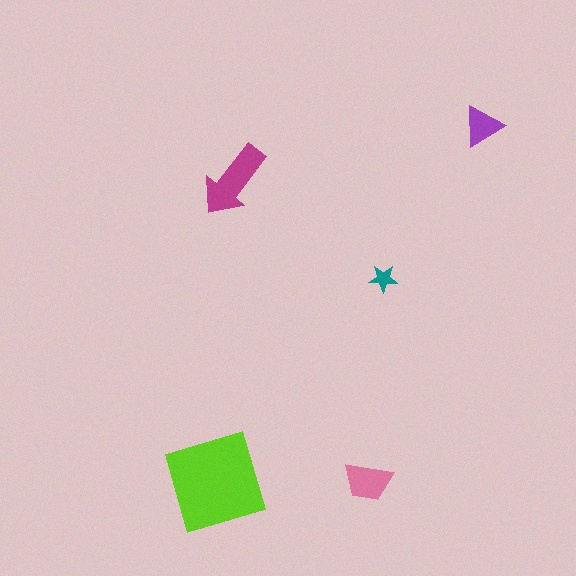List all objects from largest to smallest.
The lime diamond, the magenta arrow, the pink trapezoid, the purple triangle, the teal star.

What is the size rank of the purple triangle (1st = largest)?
4th.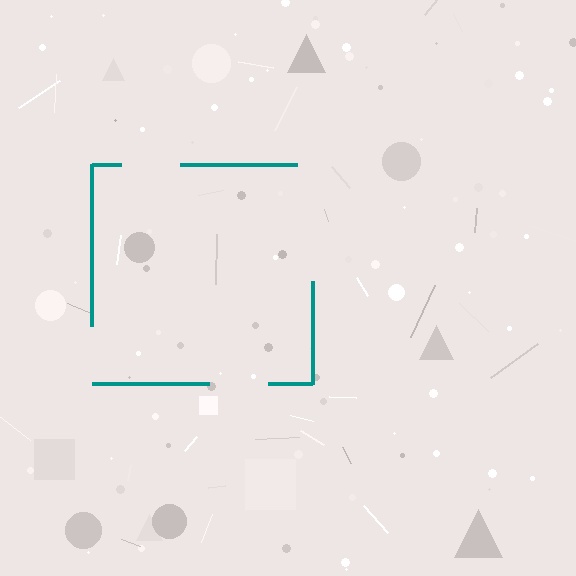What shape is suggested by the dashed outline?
The dashed outline suggests a square.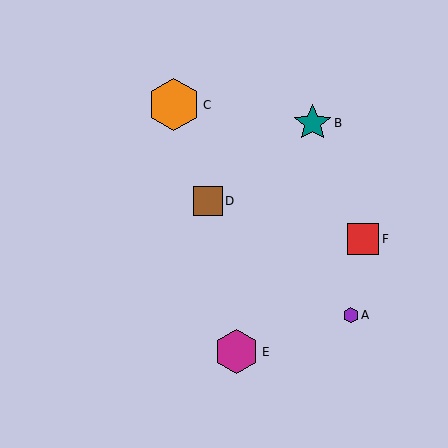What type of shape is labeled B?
Shape B is a teal star.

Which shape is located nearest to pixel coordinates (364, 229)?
The red square (labeled F) at (363, 239) is nearest to that location.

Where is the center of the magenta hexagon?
The center of the magenta hexagon is at (237, 352).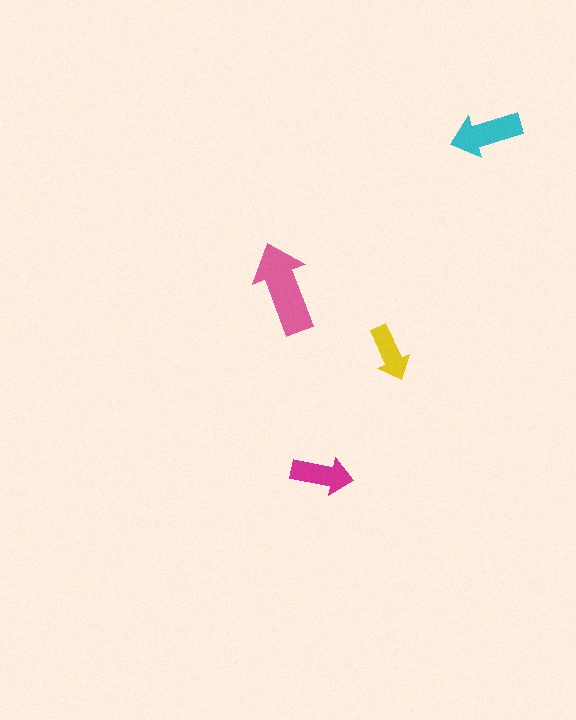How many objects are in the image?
There are 4 objects in the image.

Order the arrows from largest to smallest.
the pink one, the cyan one, the magenta one, the yellow one.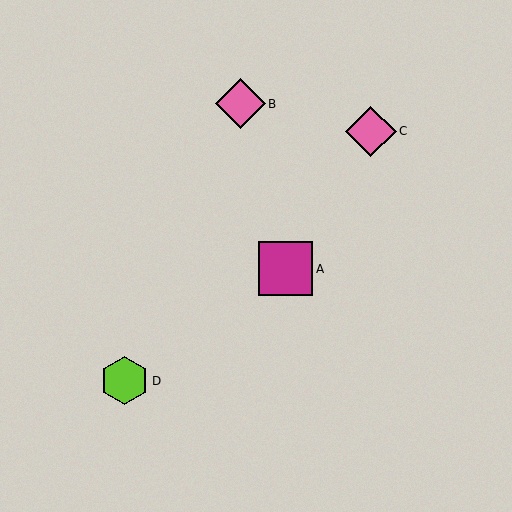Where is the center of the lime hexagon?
The center of the lime hexagon is at (125, 381).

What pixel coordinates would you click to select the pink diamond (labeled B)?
Click at (240, 104) to select the pink diamond B.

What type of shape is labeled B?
Shape B is a pink diamond.